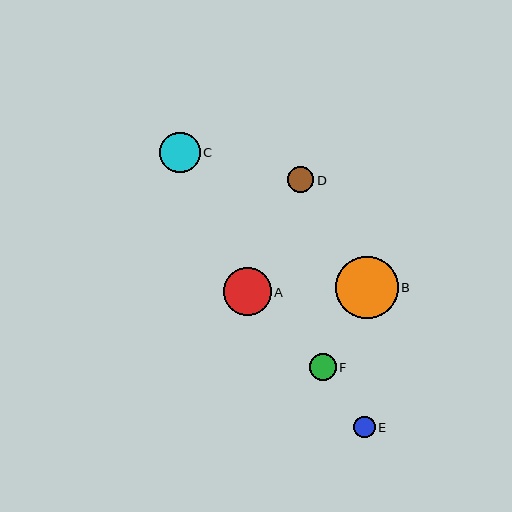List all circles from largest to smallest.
From largest to smallest: B, A, C, F, D, E.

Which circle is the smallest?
Circle E is the smallest with a size of approximately 22 pixels.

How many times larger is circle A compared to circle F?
Circle A is approximately 1.8 times the size of circle F.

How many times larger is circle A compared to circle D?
Circle A is approximately 1.8 times the size of circle D.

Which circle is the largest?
Circle B is the largest with a size of approximately 62 pixels.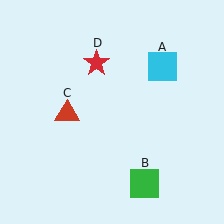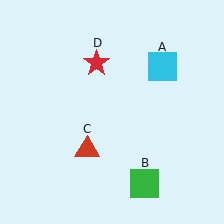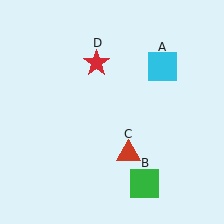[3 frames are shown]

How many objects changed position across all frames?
1 object changed position: red triangle (object C).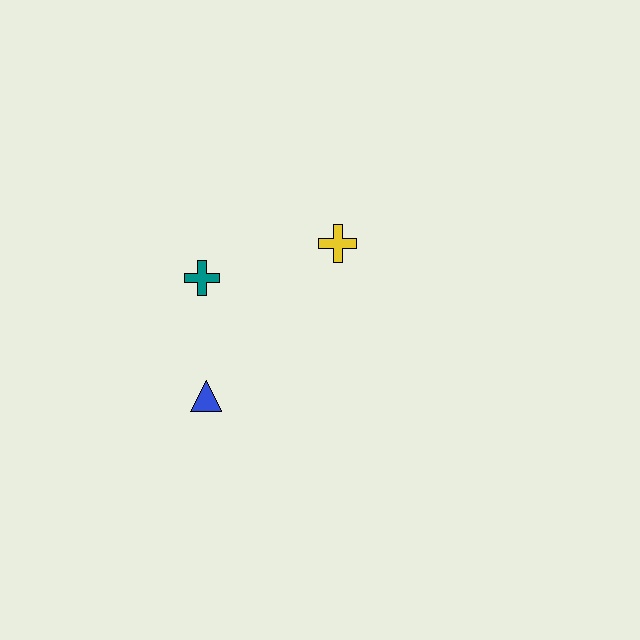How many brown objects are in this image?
There are no brown objects.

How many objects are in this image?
There are 3 objects.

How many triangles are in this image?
There is 1 triangle.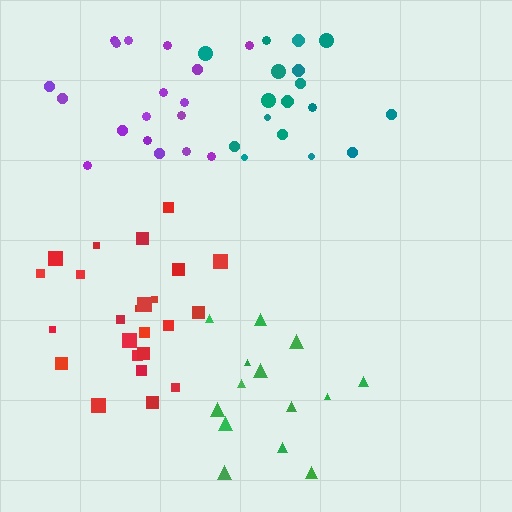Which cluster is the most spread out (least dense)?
Green.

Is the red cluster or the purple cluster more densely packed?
Purple.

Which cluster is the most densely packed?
Purple.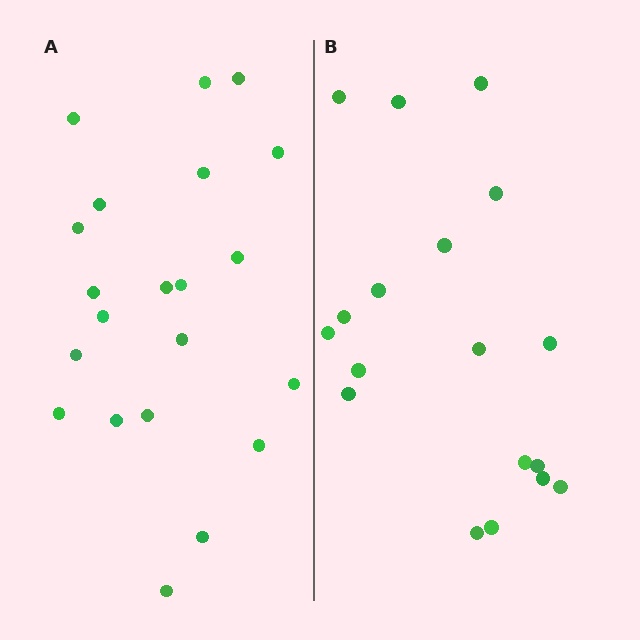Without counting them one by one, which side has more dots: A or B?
Region A (the left region) has more dots.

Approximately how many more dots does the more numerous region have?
Region A has just a few more — roughly 2 or 3 more dots than region B.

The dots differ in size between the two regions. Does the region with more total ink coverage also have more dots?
No. Region B has more total ink coverage because its dots are larger, but region A actually contains more individual dots. Total area can be misleading — the number of items is what matters here.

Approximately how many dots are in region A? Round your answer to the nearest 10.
About 20 dots. (The exact count is 21, which rounds to 20.)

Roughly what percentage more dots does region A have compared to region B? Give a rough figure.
About 15% more.